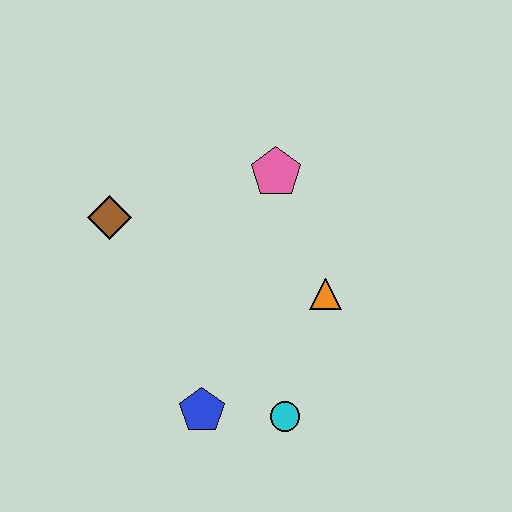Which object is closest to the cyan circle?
The blue pentagon is closest to the cyan circle.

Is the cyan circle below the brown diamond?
Yes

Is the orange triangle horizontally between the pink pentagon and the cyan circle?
No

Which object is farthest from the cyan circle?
The brown diamond is farthest from the cyan circle.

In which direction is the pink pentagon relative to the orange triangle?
The pink pentagon is above the orange triangle.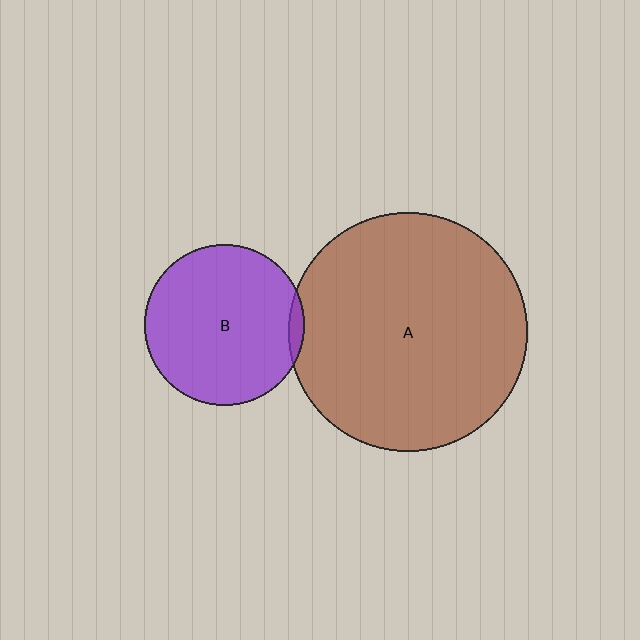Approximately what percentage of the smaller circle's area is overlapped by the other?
Approximately 5%.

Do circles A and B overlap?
Yes.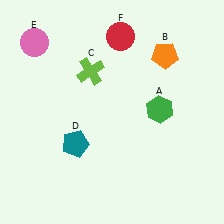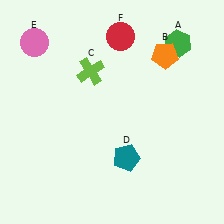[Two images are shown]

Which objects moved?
The objects that moved are: the green hexagon (A), the teal pentagon (D).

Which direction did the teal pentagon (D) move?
The teal pentagon (D) moved right.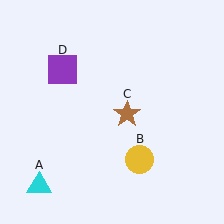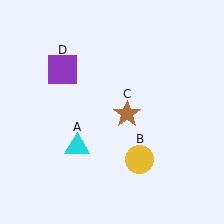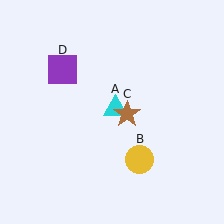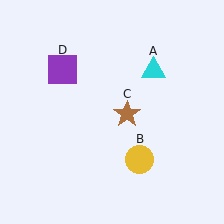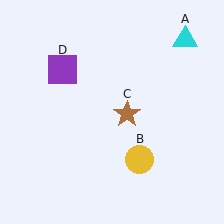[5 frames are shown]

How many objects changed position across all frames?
1 object changed position: cyan triangle (object A).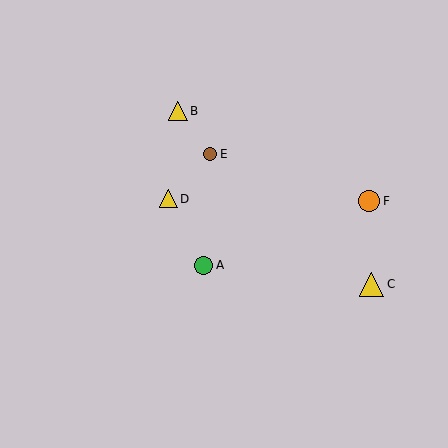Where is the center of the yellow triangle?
The center of the yellow triangle is at (178, 111).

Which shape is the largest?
The yellow triangle (labeled C) is the largest.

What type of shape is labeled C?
Shape C is a yellow triangle.